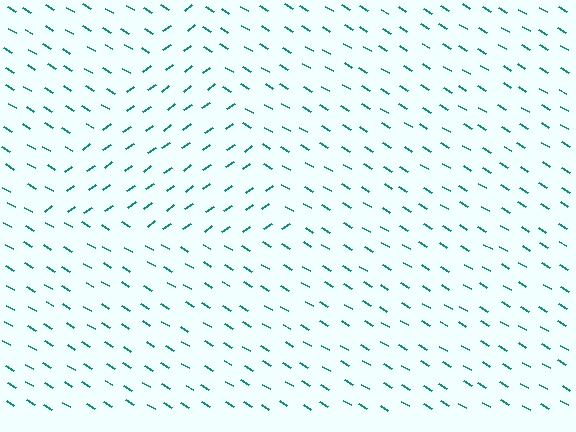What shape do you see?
I see a triangle.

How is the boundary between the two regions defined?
The boundary is defined purely by a change in line orientation (approximately 66 degrees difference). All lines are the same color and thickness.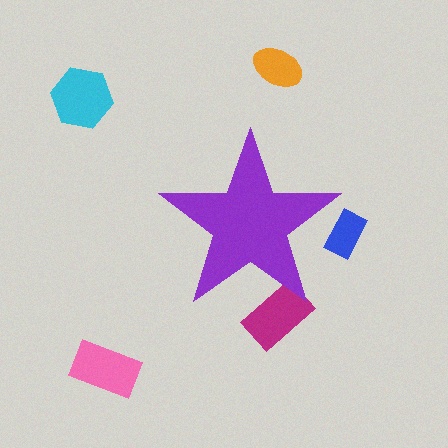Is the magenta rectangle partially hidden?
Yes, the magenta rectangle is partially hidden behind the purple star.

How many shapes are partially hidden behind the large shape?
2 shapes are partially hidden.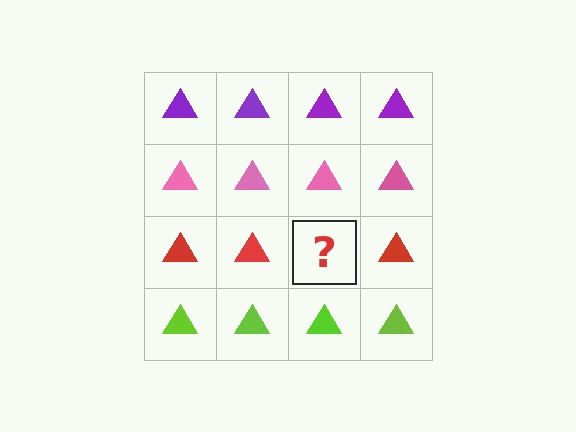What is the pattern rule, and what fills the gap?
The rule is that each row has a consistent color. The gap should be filled with a red triangle.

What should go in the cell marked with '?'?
The missing cell should contain a red triangle.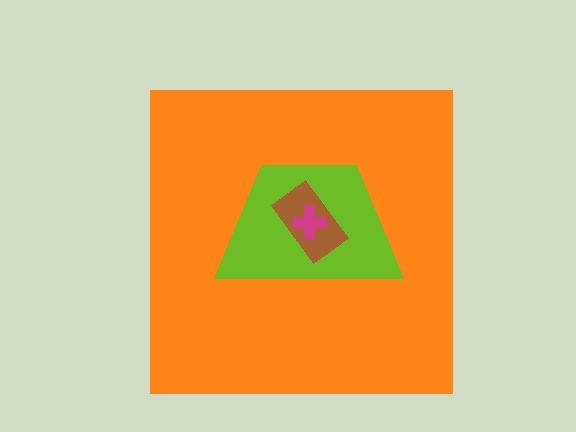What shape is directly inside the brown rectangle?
The magenta cross.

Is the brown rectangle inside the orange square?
Yes.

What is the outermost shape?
The orange square.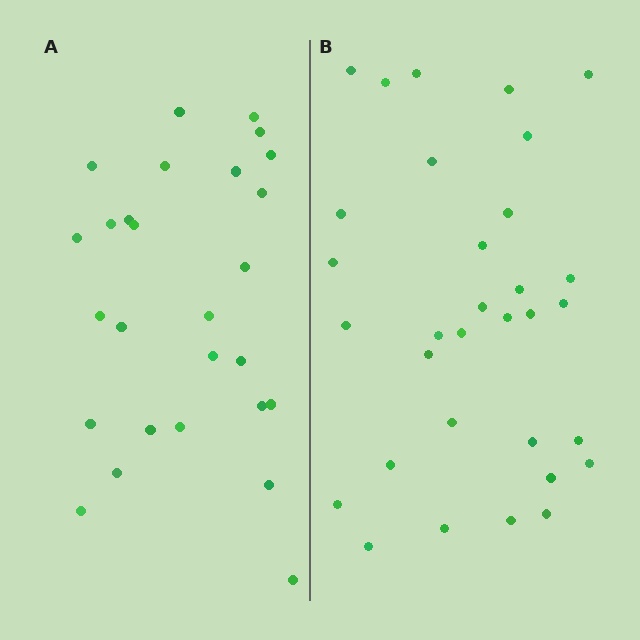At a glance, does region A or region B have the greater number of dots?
Region B (the right region) has more dots.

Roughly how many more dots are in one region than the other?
Region B has about 5 more dots than region A.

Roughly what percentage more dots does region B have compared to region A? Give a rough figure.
About 20% more.